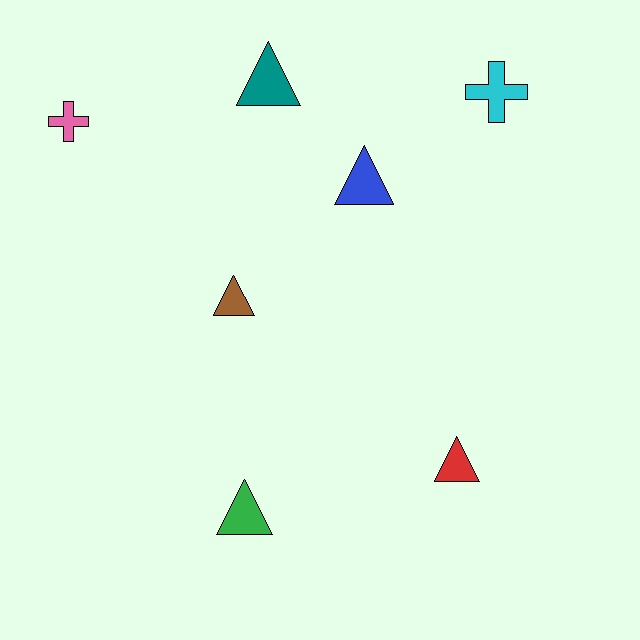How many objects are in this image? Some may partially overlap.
There are 7 objects.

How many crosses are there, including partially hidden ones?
There are 2 crosses.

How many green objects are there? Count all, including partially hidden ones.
There is 1 green object.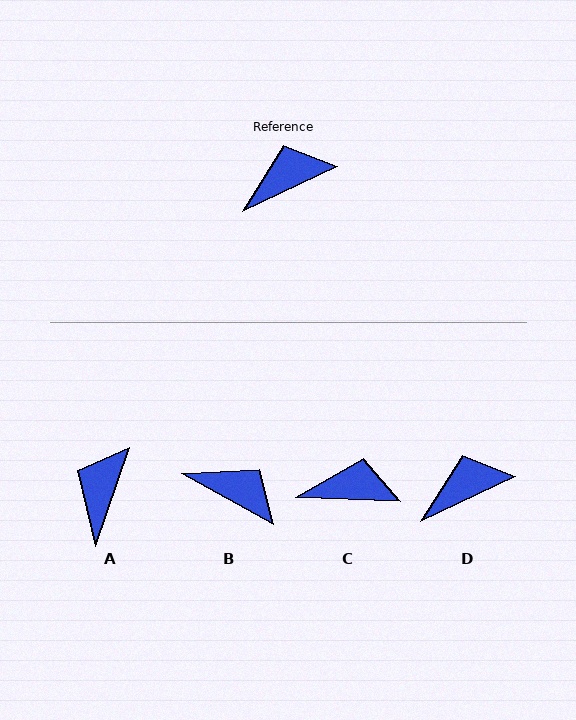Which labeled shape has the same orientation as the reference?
D.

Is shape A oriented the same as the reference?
No, it is off by about 45 degrees.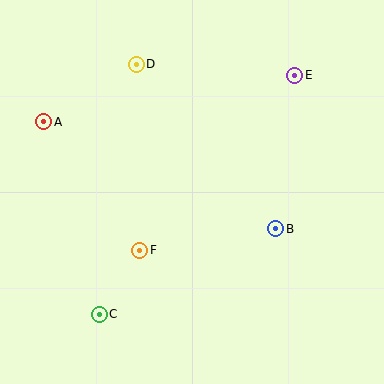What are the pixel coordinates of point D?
Point D is at (136, 64).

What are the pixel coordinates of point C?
Point C is at (99, 314).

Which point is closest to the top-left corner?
Point A is closest to the top-left corner.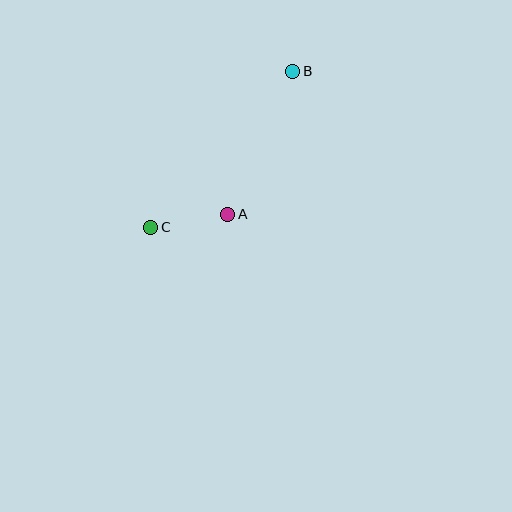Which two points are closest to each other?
Points A and C are closest to each other.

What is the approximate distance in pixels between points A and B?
The distance between A and B is approximately 157 pixels.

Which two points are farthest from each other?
Points B and C are farthest from each other.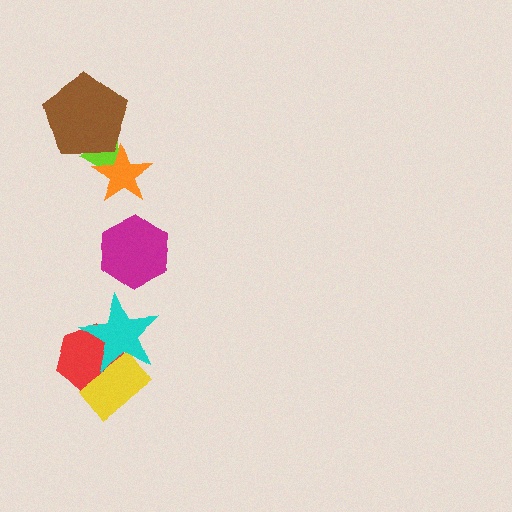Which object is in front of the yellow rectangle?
The cyan star is in front of the yellow rectangle.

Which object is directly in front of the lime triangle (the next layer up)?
The brown pentagon is directly in front of the lime triangle.